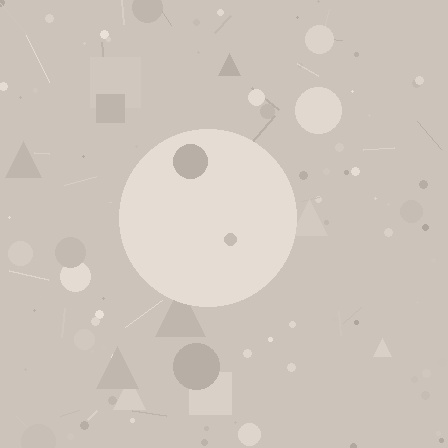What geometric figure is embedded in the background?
A circle is embedded in the background.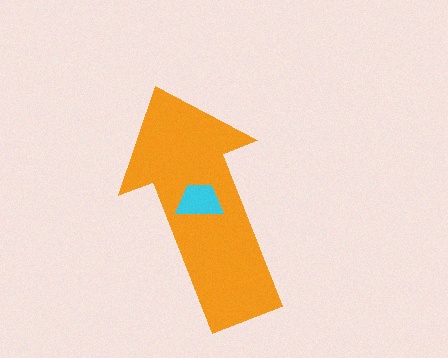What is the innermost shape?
The cyan trapezoid.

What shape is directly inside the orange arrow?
The cyan trapezoid.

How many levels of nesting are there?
2.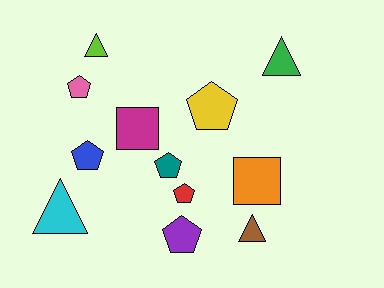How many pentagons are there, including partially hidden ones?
There are 6 pentagons.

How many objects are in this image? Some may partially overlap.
There are 12 objects.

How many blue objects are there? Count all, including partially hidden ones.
There is 1 blue object.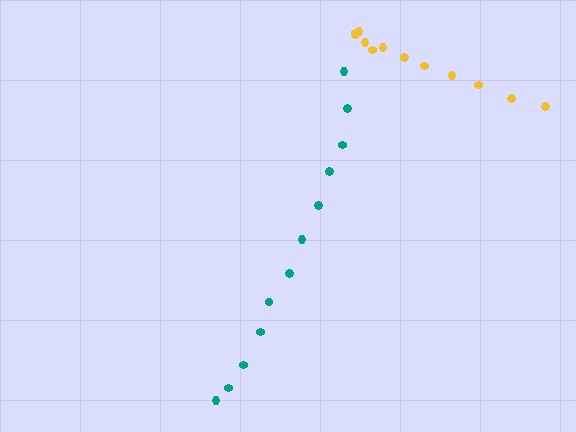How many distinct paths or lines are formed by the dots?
There are 2 distinct paths.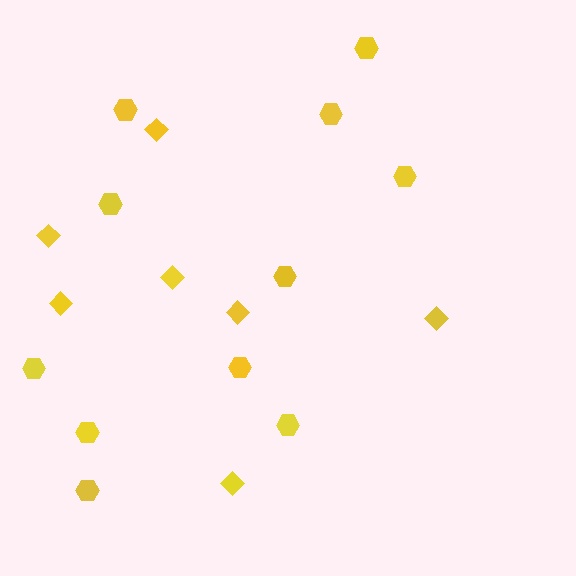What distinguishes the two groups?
There are 2 groups: one group of diamonds (7) and one group of hexagons (11).